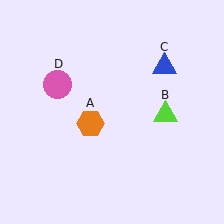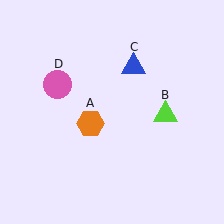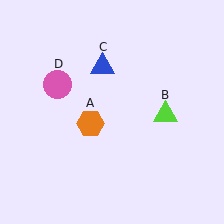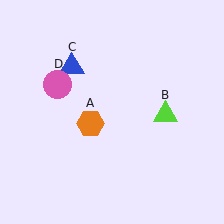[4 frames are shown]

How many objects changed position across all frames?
1 object changed position: blue triangle (object C).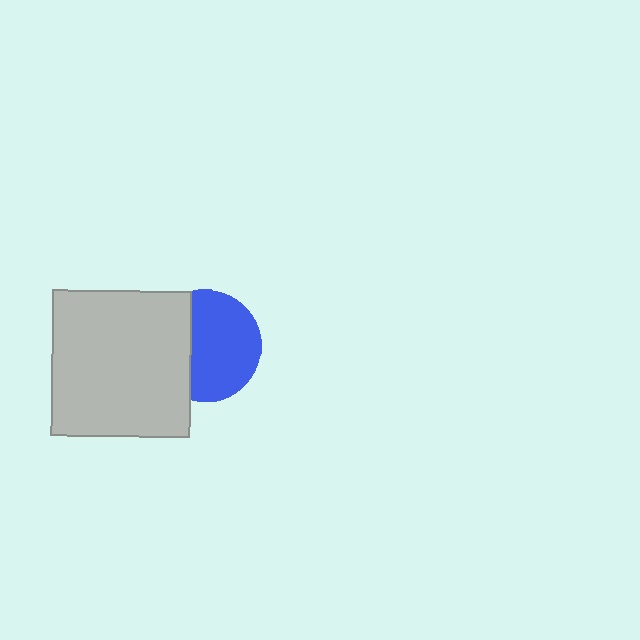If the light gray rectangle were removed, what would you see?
You would see the complete blue circle.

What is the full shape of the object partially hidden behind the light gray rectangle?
The partially hidden object is a blue circle.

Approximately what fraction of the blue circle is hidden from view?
Roughly 34% of the blue circle is hidden behind the light gray rectangle.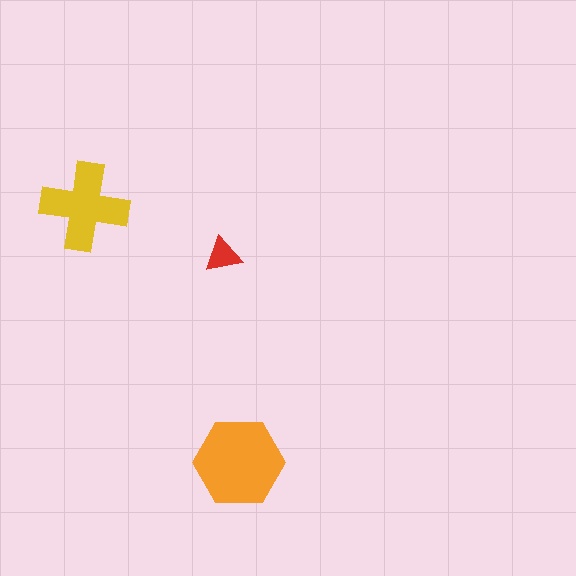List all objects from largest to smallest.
The orange hexagon, the yellow cross, the red triangle.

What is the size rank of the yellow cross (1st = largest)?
2nd.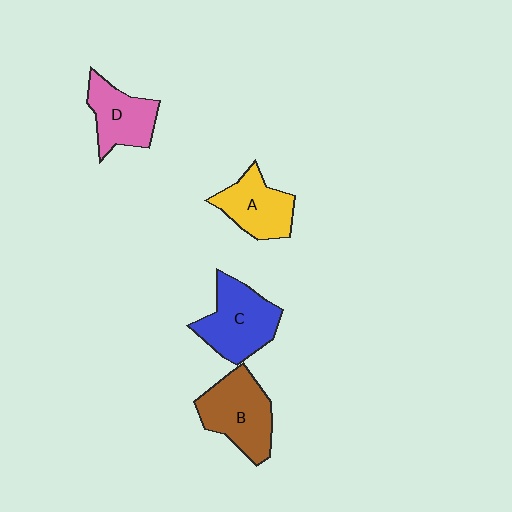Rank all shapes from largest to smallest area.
From largest to smallest: C (blue), B (brown), A (yellow), D (pink).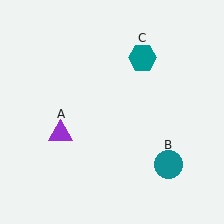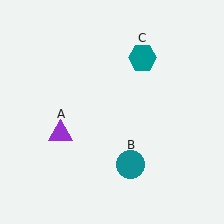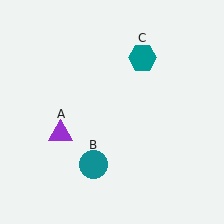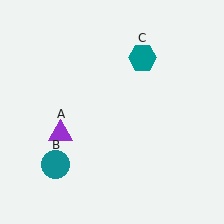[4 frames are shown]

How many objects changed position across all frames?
1 object changed position: teal circle (object B).